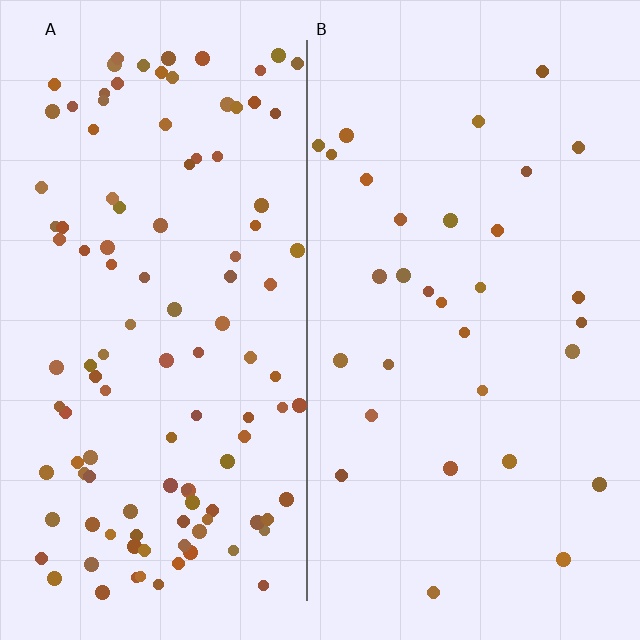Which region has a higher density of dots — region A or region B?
A (the left).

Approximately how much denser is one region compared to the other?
Approximately 3.6× — region A over region B.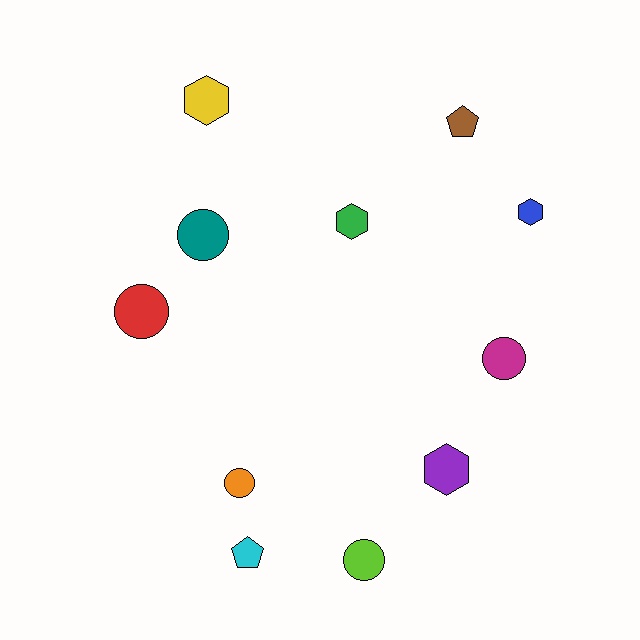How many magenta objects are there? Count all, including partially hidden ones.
There is 1 magenta object.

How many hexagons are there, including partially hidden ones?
There are 4 hexagons.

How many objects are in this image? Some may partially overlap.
There are 11 objects.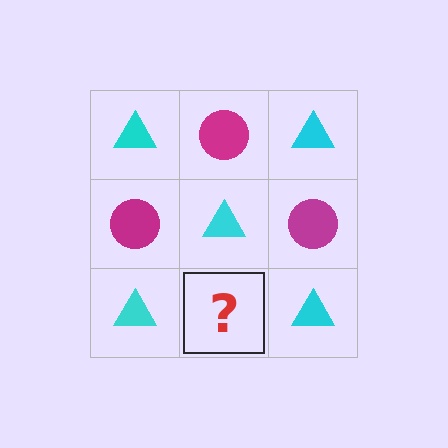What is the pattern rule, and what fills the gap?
The rule is that it alternates cyan triangle and magenta circle in a checkerboard pattern. The gap should be filled with a magenta circle.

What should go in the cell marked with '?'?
The missing cell should contain a magenta circle.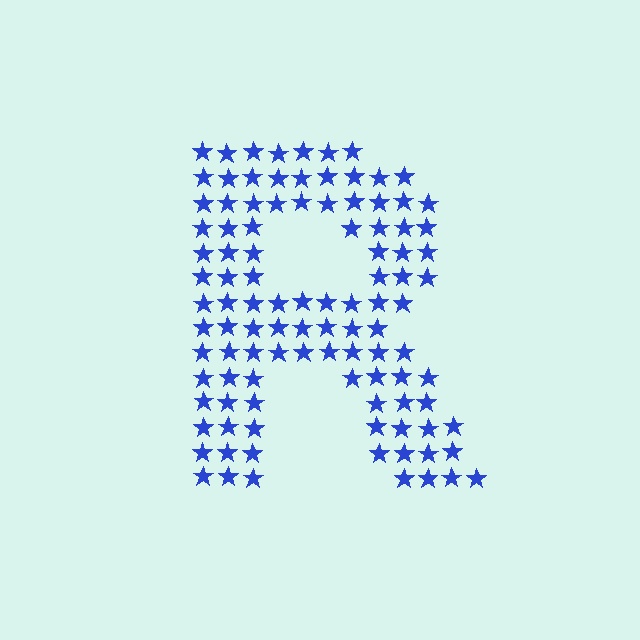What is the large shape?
The large shape is the letter R.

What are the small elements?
The small elements are stars.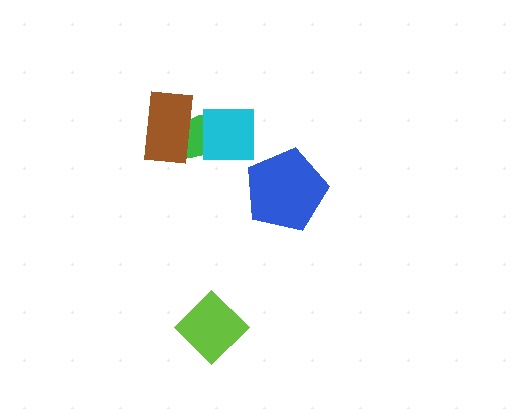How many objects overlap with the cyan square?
1 object overlaps with the cyan square.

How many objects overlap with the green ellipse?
2 objects overlap with the green ellipse.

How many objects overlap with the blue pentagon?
0 objects overlap with the blue pentagon.